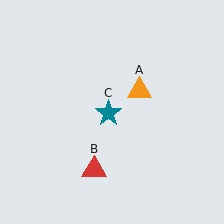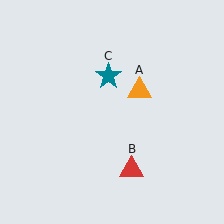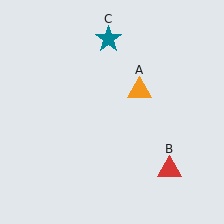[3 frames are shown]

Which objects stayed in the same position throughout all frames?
Orange triangle (object A) remained stationary.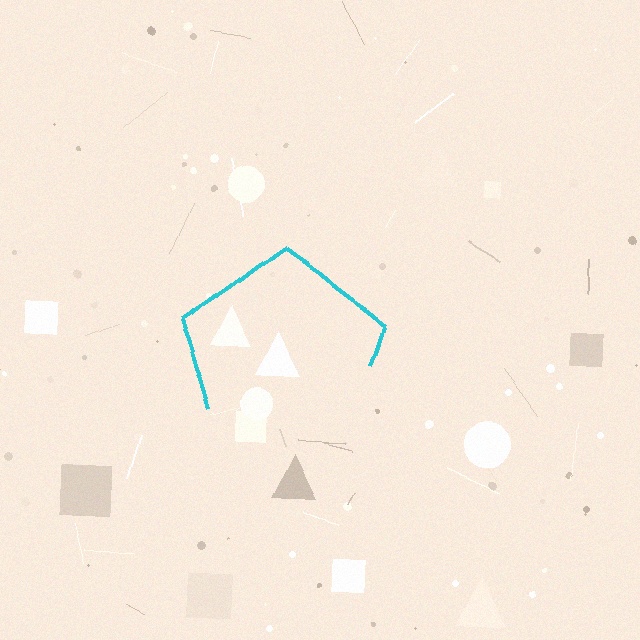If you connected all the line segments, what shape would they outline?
They would outline a pentagon.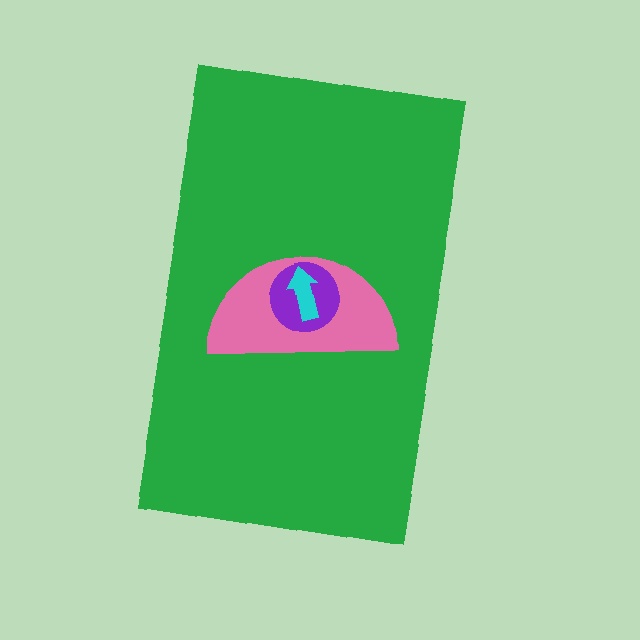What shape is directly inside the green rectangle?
The pink semicircle.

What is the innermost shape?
The cyan arrow.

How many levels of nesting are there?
4.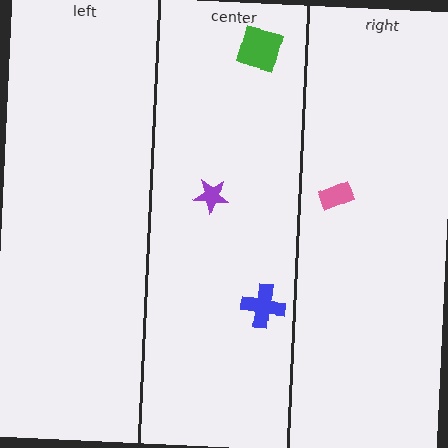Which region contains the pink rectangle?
The right region.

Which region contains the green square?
The center region.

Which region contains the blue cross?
The center region.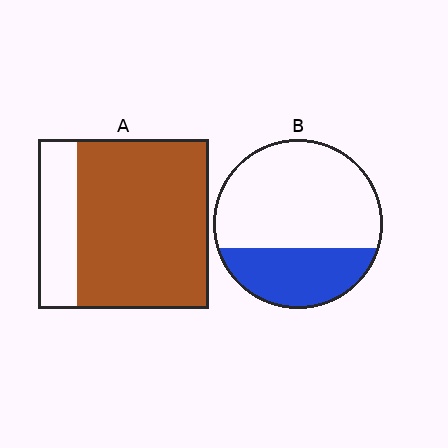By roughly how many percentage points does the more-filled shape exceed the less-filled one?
By roughly 45 percentage points (A over B).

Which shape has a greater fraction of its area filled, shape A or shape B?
Shape A.